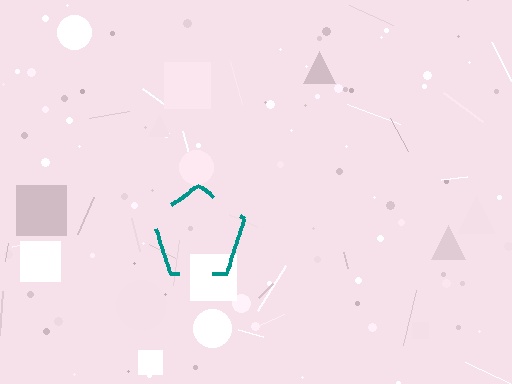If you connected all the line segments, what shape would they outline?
They would outline a pentagon.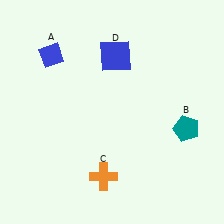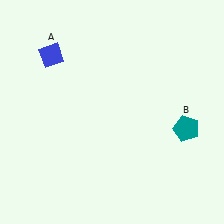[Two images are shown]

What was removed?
The blue square (D), the orange cross (C) were removed in Image 2.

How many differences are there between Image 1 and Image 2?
There are 2 differences between the two images.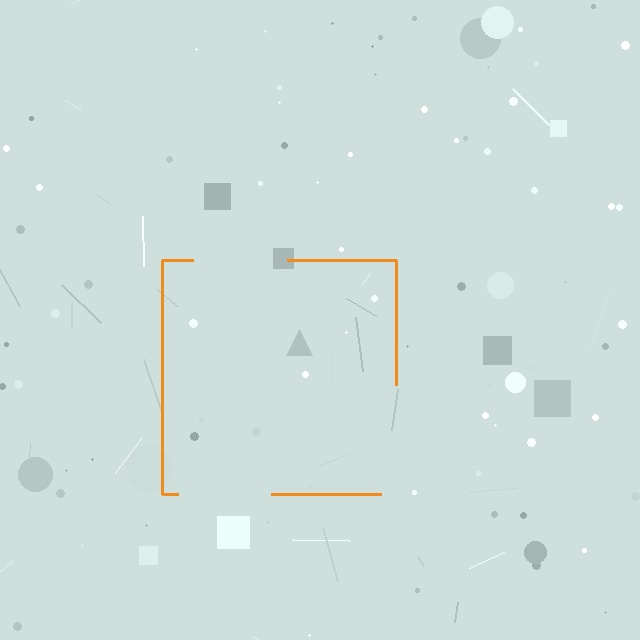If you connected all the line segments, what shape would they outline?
They would outline a square.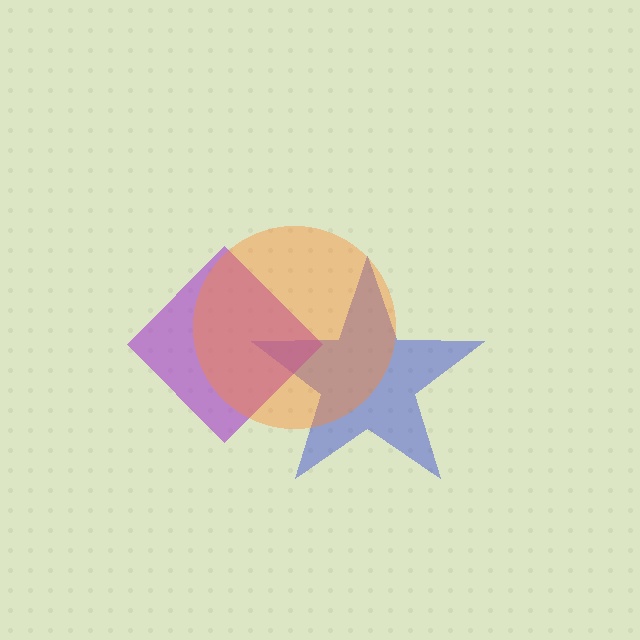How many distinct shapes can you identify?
There are 3 distinct shapes: a blue star, a purple diamond, an orange circle.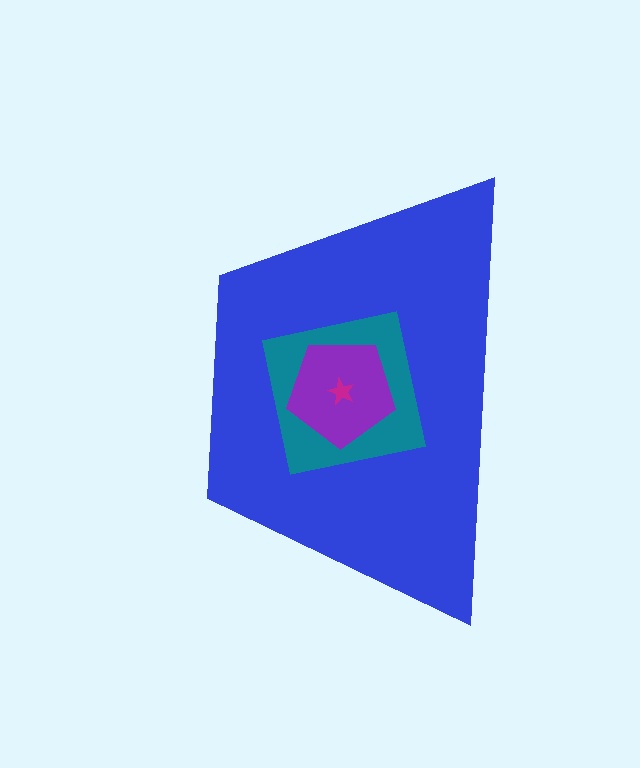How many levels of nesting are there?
4.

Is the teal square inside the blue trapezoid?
Yes.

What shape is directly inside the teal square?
The purple pentagon.